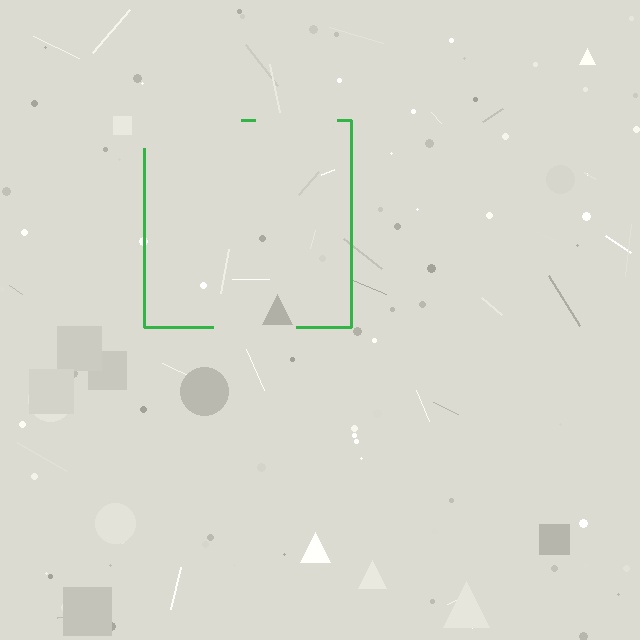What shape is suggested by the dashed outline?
The dashed outline suggests a square.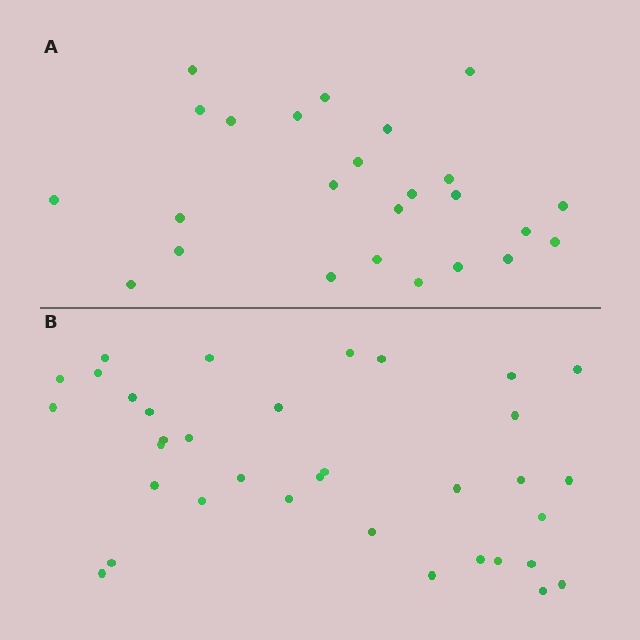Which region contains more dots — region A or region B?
Region B (the bottom region) has more dots.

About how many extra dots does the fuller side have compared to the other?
Region B has roughly 10 or so more dots than region A.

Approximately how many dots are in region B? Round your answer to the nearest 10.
About 40 dots. (The exact count is 35, which rounds to 40.)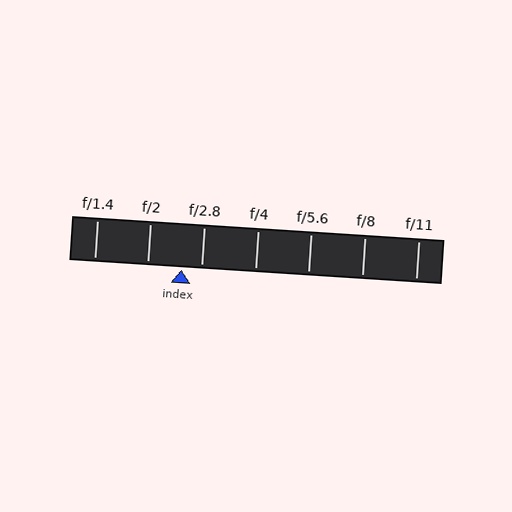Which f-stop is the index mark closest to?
The index mark is closest to f/2.8.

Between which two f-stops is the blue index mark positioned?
The index mark is between f/2 and f/2.8.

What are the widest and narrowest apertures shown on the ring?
The widest aperture shown is f/1.4 and the narrowest is f/11.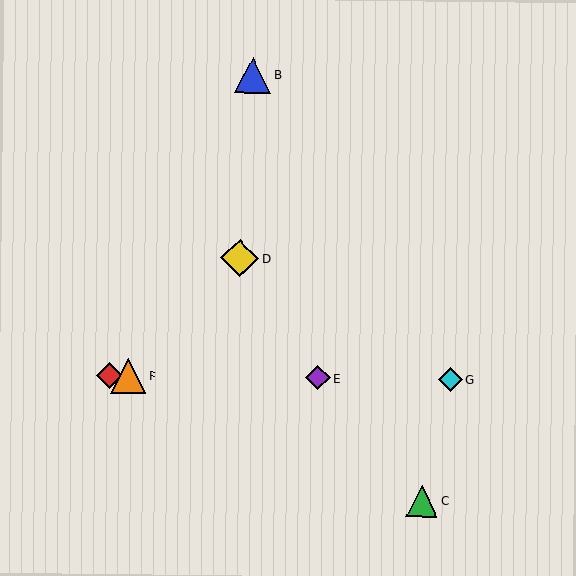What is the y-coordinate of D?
Object D is at y≈258.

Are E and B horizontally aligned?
No, E is at y≈378 and B is at y≈75.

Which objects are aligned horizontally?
Objects A, E, F, G are aligned horizontally.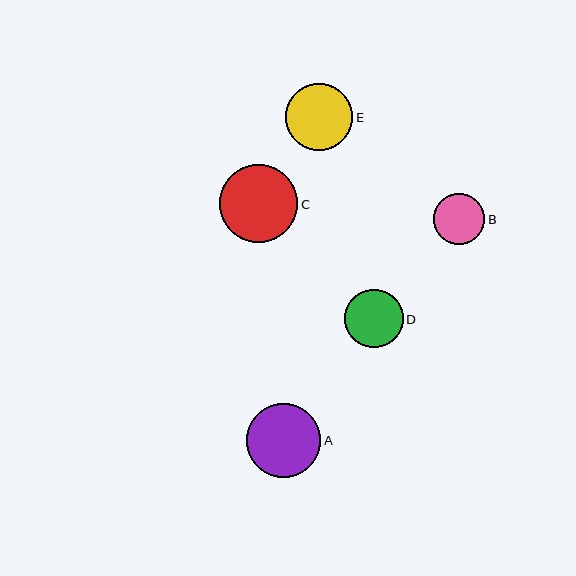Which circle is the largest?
Circle C is the largest with a size of approximately 78 pixels.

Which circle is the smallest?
Circle B is the smallest with a size of approximately 51 pixels.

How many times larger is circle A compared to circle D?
Circle A is approximately 1.3 times the size of circle D.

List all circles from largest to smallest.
From largest to smallest: C, A, E, D, B.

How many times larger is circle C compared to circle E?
Circle C is approximately 1.2 times the size of circle E.